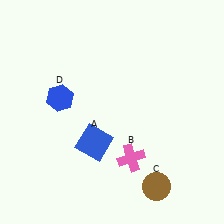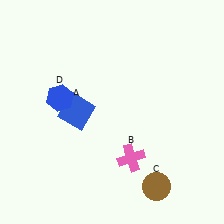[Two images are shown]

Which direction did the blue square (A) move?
The blue square (A) moved up.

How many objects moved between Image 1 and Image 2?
1 object moved between the two images.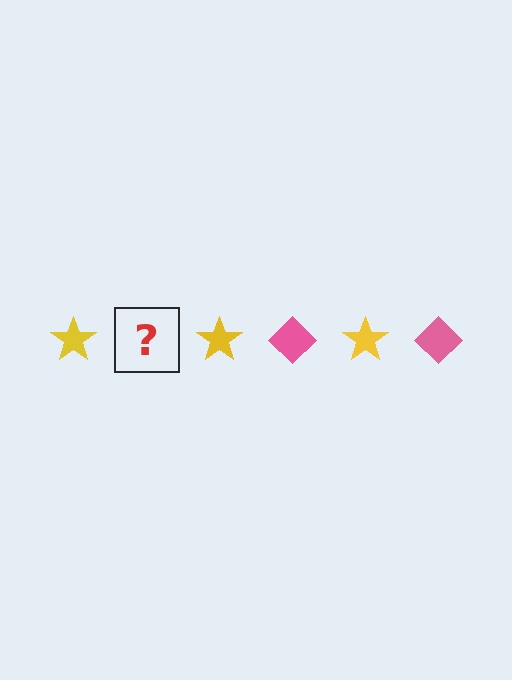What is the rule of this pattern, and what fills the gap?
The rule is that the pattern alternates between yellow star and pink diamond. The gap should be filled with a pink diamond.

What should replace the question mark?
The question mark should be replaced with a pink diamond.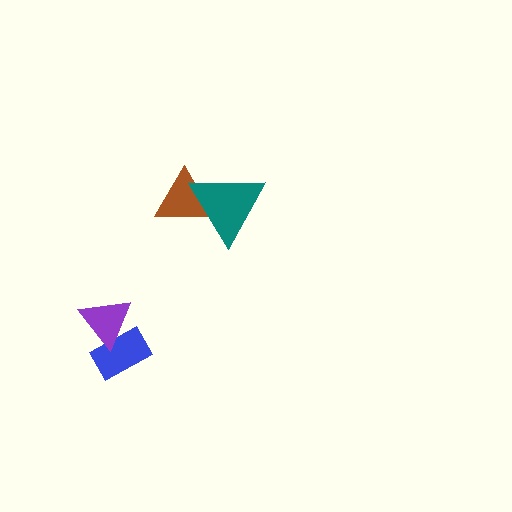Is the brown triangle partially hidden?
Yes, it is partially covered by another shape.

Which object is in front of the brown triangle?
The teal triangle is in front of the brown triangle.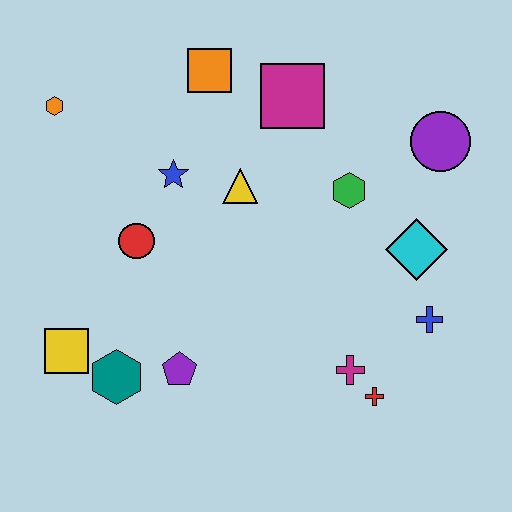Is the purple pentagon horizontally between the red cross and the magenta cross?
No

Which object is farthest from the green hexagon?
The yellow square is farthest from the green hexagon.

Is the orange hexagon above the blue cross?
Yes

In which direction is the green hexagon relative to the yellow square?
The green hexagon is to the right of the yellow square.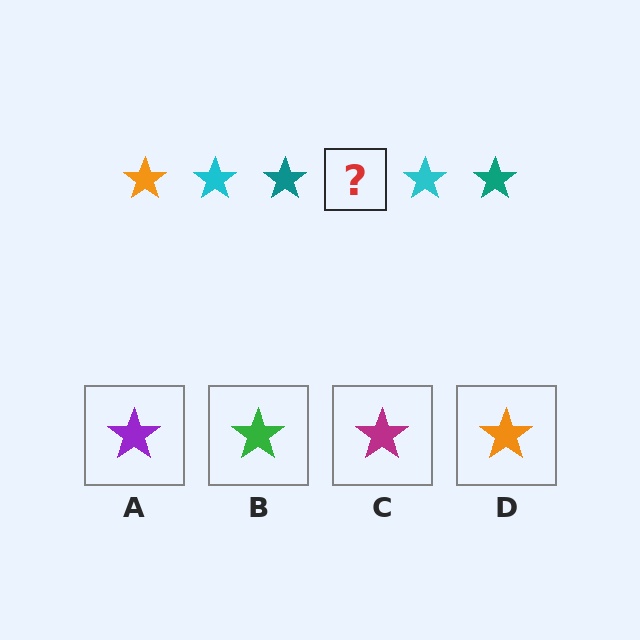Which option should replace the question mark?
Option D.